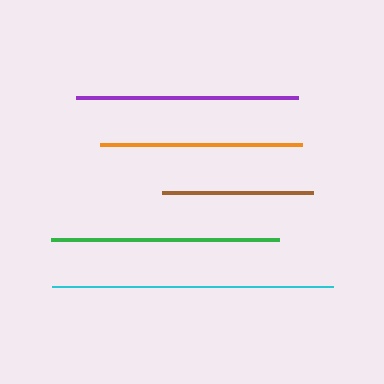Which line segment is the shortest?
The brown line is the shortest at approximately 151 pixels.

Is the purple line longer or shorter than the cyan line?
The cyan line is longer than the purple line.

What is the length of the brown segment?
The brown segment is approximately 151 pixels long.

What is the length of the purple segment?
The purple segment is approximately 223 pixels long.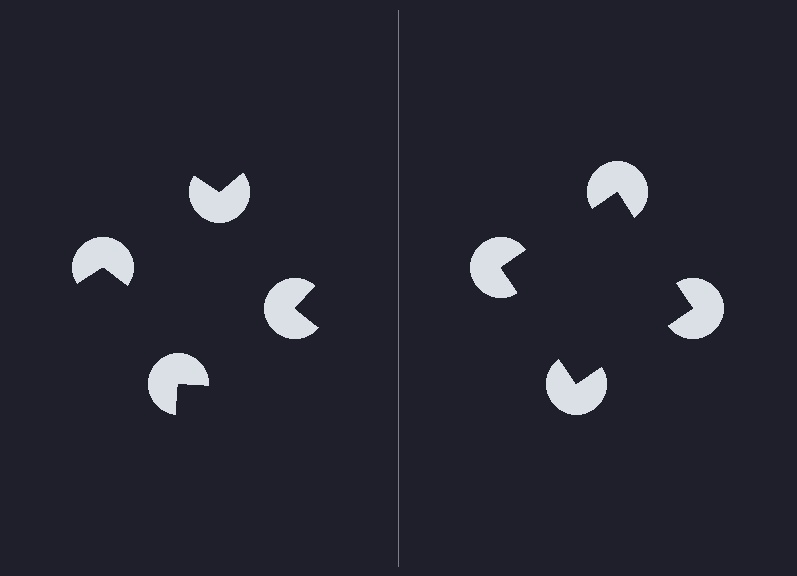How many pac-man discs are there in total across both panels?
8 — 4 on each side.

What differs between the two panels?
The pac-man discs are positioned identically on both sides; only the wedge orientations differ. On the right they align to a square; on the left they are misaligned.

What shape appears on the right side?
An illusory square.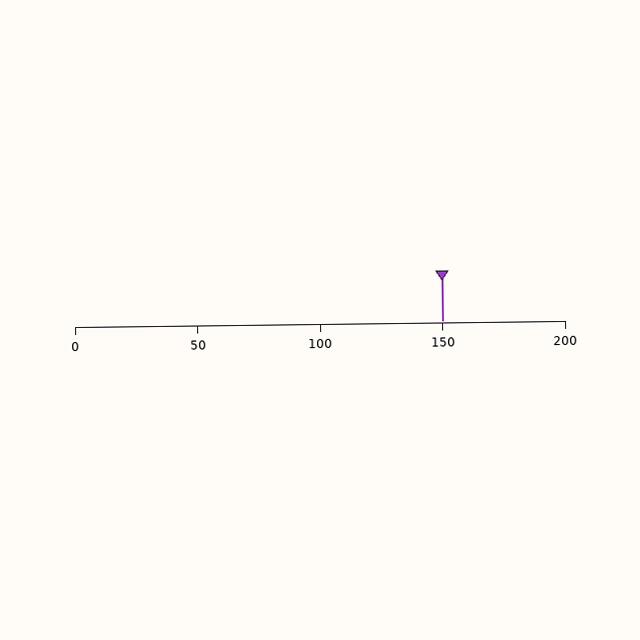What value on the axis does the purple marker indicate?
The marker indicates approximately 150.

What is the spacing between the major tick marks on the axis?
The major ticks are spaced 50 apart.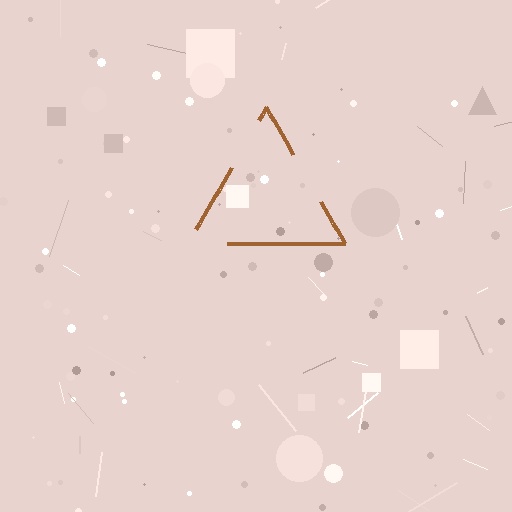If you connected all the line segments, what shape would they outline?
They would outline a triangle.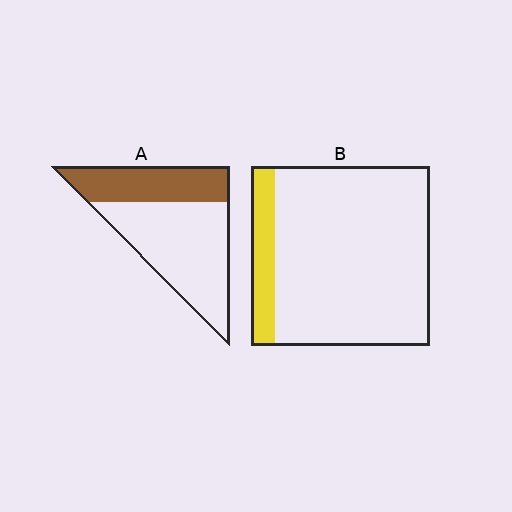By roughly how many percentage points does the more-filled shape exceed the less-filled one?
By roughly 20 percentage points (A over B).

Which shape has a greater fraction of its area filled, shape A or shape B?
Shape A.